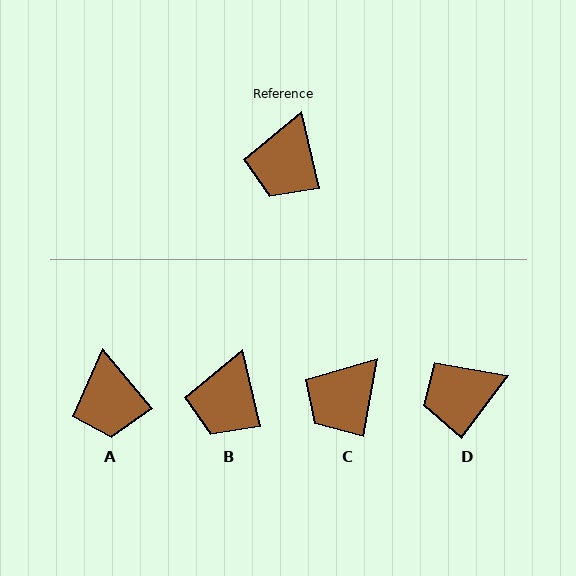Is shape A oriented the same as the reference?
No, it is off by about 27 degrees.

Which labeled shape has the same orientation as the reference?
B.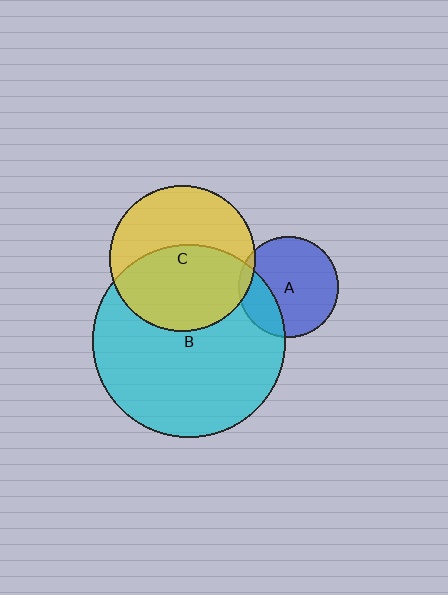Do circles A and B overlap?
Yes.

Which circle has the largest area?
Circle B (cyan).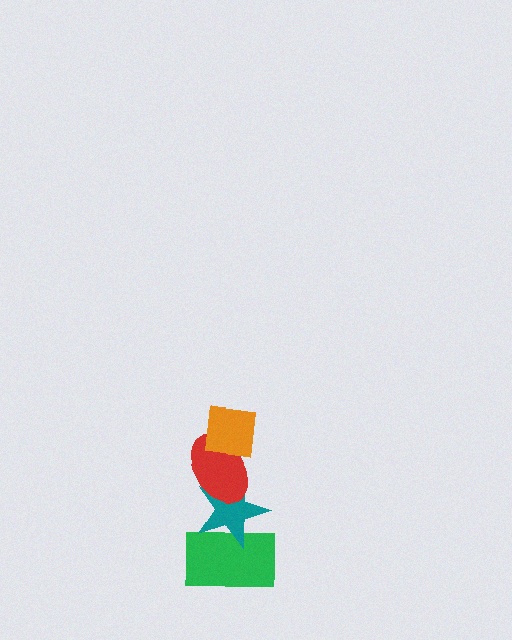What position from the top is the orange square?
The orange square is 1st from the top.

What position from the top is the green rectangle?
The green rectangle is 4th from the top.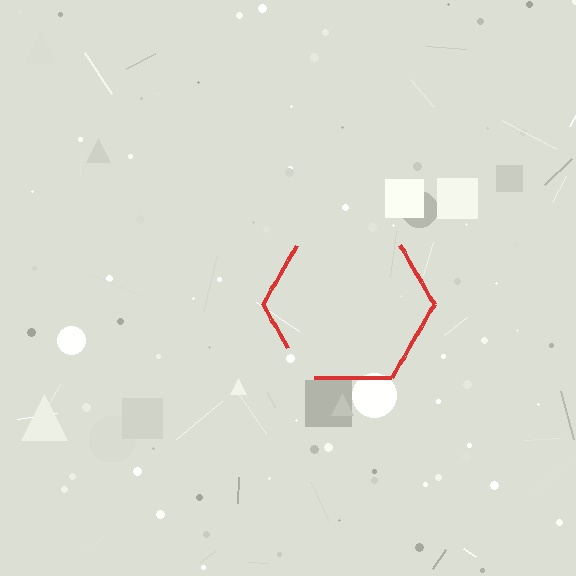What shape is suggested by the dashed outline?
The dashed outline suggests a hexagon.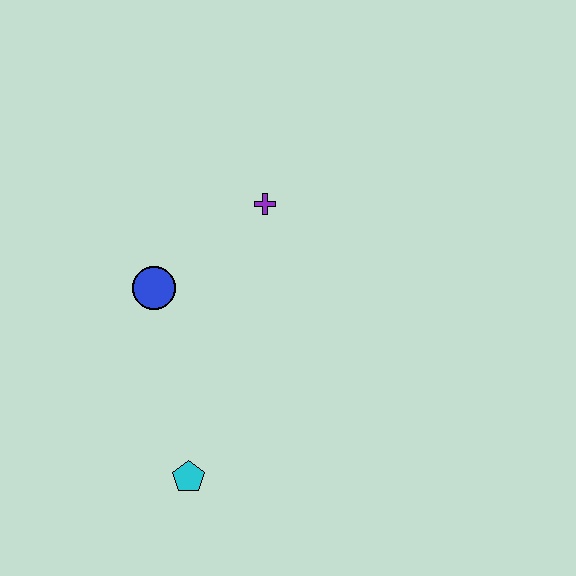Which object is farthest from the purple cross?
The cyan pentagon is farthest from the purple cross.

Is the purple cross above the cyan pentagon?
Yes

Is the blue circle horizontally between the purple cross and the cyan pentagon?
No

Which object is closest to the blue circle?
The purple cross is closest to the blue circle.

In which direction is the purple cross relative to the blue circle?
The purple cross is to the right of the blue circle.